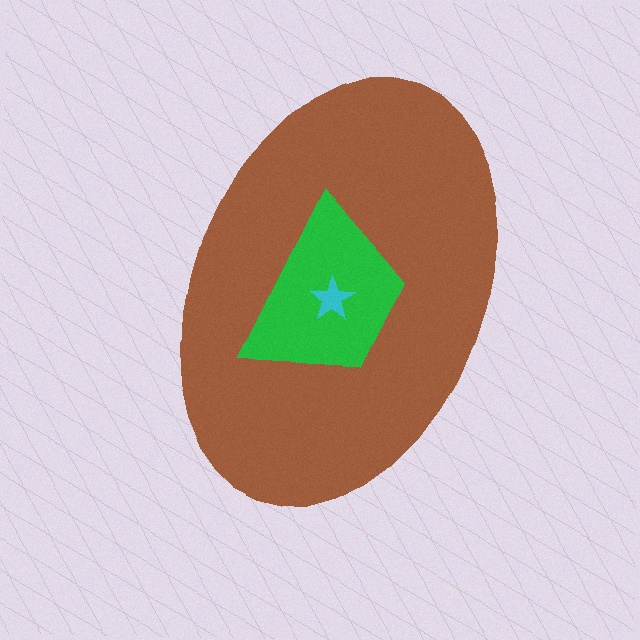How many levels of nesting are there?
3.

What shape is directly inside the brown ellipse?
The green trapezoid.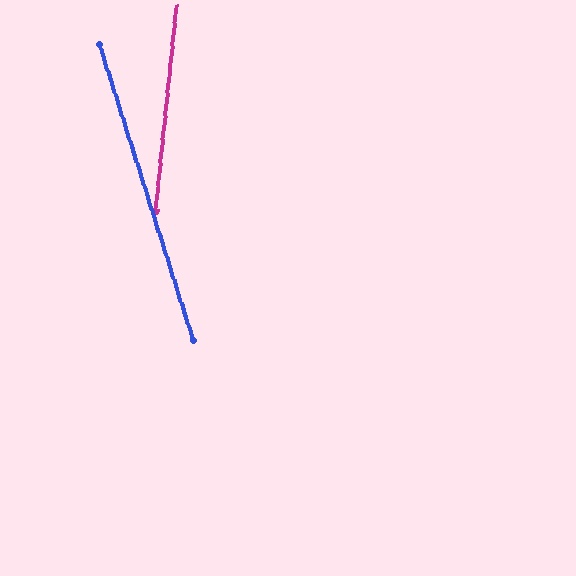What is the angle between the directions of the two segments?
Approximately 23 degrees.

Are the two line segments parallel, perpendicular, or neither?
Neither parallel nor perpendicular — they differ by about 23°.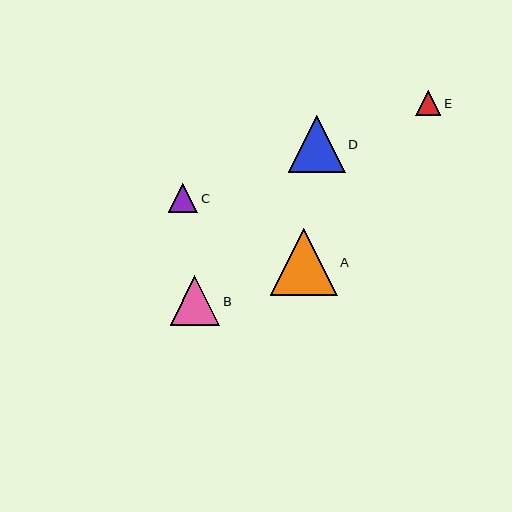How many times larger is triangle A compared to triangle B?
Triangle A is approximately 1.3 times the size of triangle B.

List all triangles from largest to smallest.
From largest to smallest: A, D, B, C, E.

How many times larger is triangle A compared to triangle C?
Triangle A is approximately 2.2 times the size of triangle C.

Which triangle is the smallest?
Triangle E is the smallest with a size of approximately 25 pixels.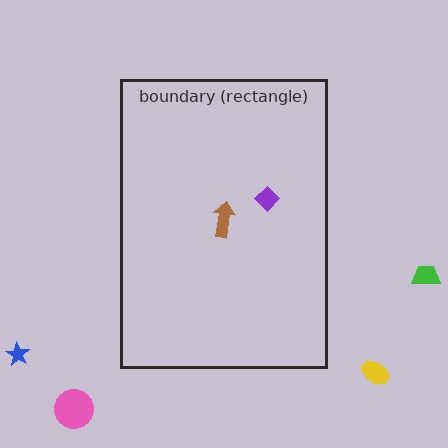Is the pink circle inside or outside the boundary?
Outside.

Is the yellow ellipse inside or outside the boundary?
Outside.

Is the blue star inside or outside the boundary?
Outside.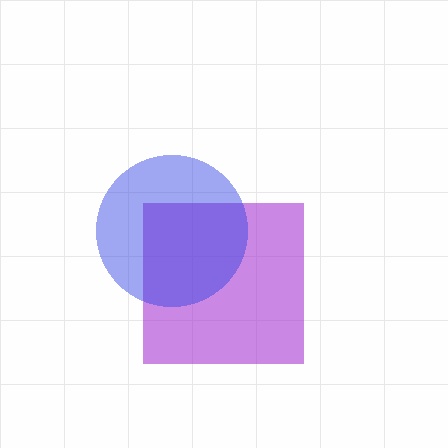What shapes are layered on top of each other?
The layered shapes are: a purple square, a blue circle.